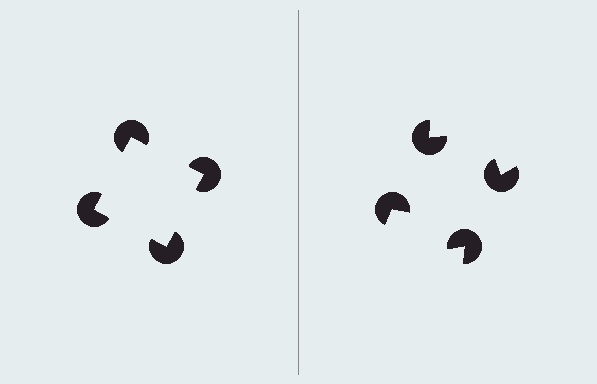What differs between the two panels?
The pac-man discs are positioned identically on both sides; only the wedge orientations differ. On the left they align to a square; on the right they are misaligned.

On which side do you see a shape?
An illusory square appears on the left side. On the right side the wedge cuts are rotated, so no coherent shape forms.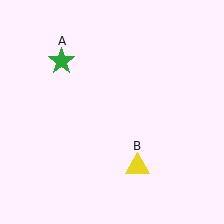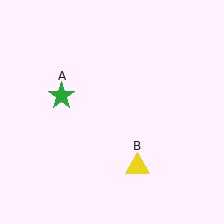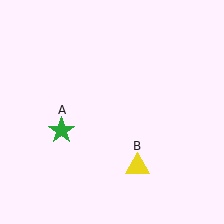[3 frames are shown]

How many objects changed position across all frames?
1 object changed position: green star (object A).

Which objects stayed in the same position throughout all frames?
Yellow triangle (object B) remained stationary.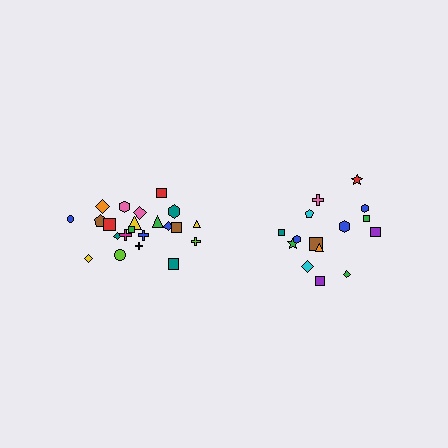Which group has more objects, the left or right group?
The left group.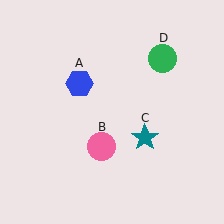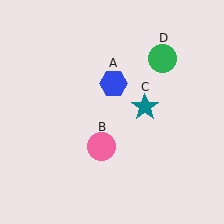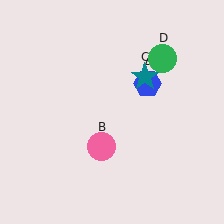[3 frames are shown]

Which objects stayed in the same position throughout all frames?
Pink circle (object B) and green circle (object D) remained stationary.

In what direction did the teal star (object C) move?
The teal star (object C) moved up.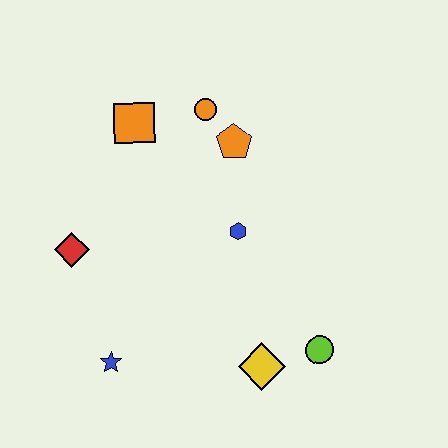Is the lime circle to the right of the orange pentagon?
Yes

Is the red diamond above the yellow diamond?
Yes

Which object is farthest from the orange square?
The lime circle is farthest from the orange square.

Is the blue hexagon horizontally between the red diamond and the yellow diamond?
Yes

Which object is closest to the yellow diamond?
The lime circle is closest to the yellow diamond.